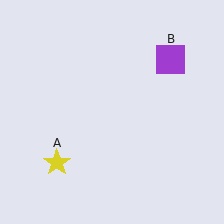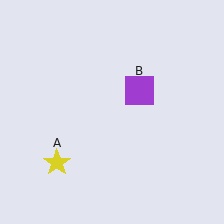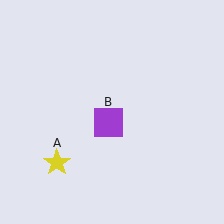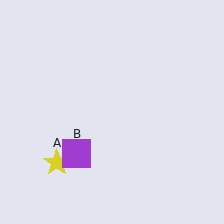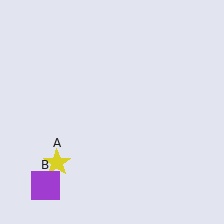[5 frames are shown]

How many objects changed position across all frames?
1 object changed position: purple square (object B).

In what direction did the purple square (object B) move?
The purple square (object B) moved down and to the left.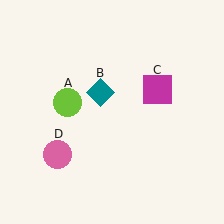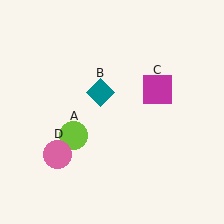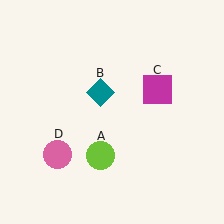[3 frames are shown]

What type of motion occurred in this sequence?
The lime circle (object A) rotated counterclockwise around the center of the scene.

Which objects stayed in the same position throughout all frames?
Teal diamond (object B) and magenta square (object C) and pink circle (object D) remained stationary.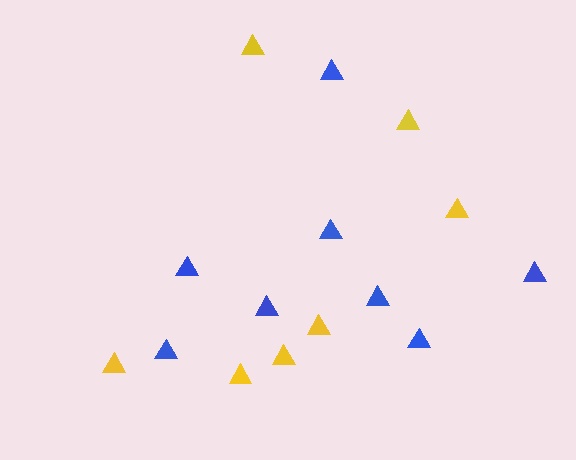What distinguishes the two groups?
There are 2 groups: one group of blue triangles (8) and one group of yellow triangles (7).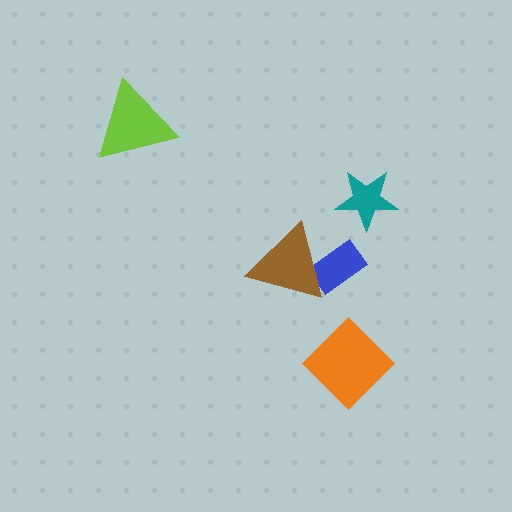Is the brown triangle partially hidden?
No, no other shape covers it.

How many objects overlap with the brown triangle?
1 object overlaps with the brown triangle.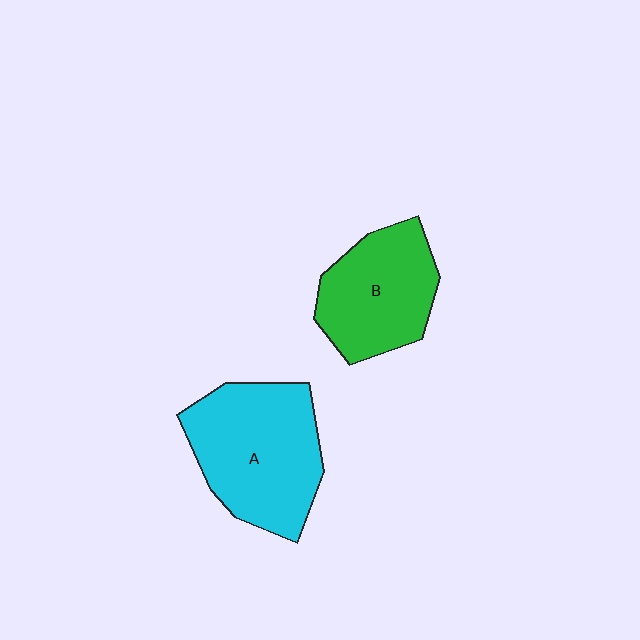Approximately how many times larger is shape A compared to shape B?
Approximately 1.3 times.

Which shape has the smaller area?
Shape B (green).